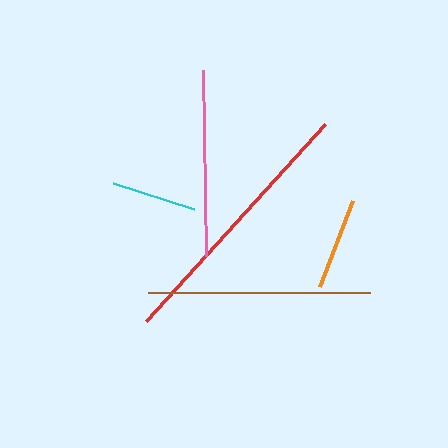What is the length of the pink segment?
The pink segment is approximately 186 pixels long.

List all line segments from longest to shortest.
From longest to shortest: red, brown, pink, orange, cyan.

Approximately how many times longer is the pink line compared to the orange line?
The pink line is approximately 2.0 times the length of the orange line.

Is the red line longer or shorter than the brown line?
The red line is longer than the brown line.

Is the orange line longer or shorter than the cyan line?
The orange line is longer than the cyan line.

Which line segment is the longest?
The red line is the longest at approximately 265 pixels.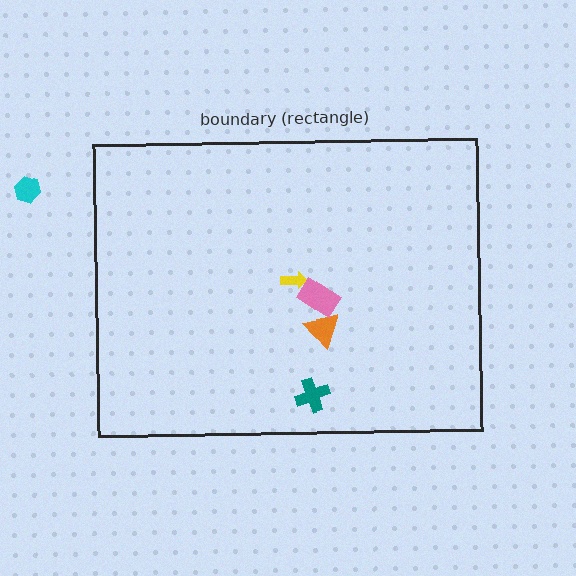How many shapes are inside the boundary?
4 inside, 1 outside.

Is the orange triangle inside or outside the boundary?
Inside.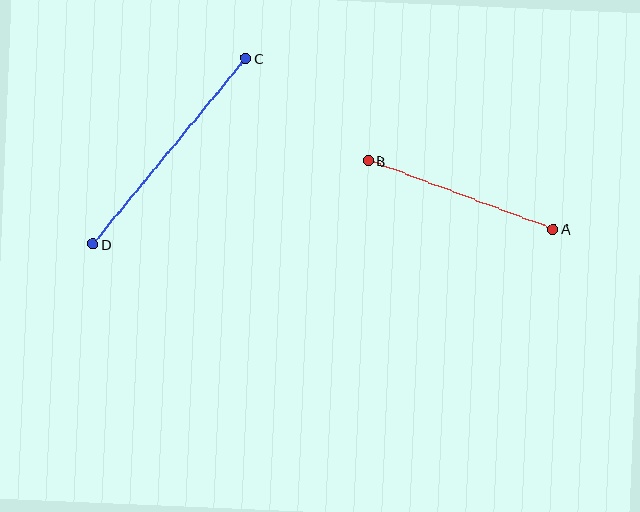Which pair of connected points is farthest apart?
Points C and D are farthest apart.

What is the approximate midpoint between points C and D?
The midpoint is at approximately (170, 151) pixels.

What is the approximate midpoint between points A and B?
The midpoint is at approximately (461, 195) pixels.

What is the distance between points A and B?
The distance is approximately 197 pixels.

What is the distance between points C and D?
The distance is approximately 241 pixels.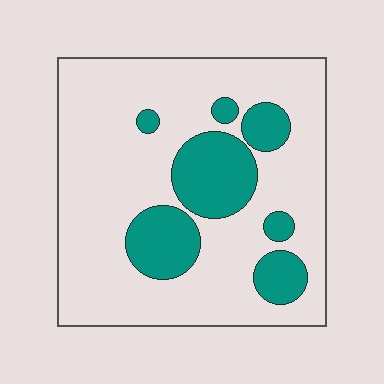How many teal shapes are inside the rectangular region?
7.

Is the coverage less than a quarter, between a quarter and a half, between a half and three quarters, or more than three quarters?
Less than a quarter.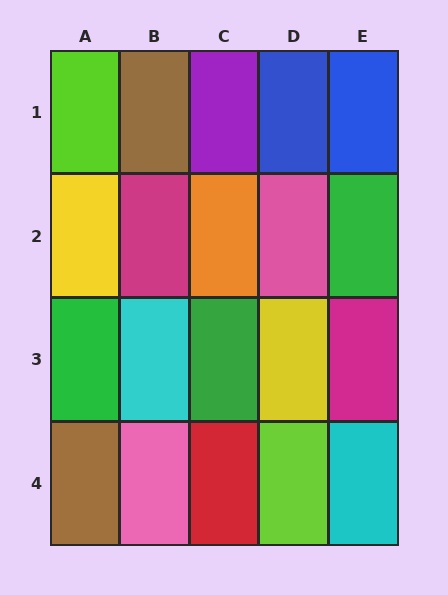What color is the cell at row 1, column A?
Lime.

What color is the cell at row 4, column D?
Lime.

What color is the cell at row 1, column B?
Brown.